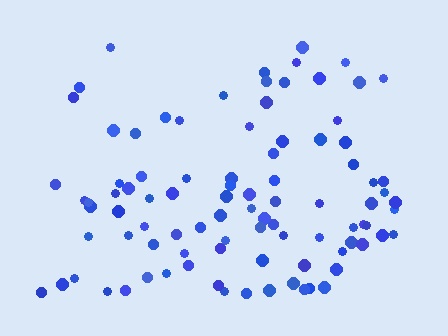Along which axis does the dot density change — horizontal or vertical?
Vertical.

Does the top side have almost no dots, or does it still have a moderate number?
Still a moderate number, just noticeably fewer than the bottom.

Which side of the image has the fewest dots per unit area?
The top.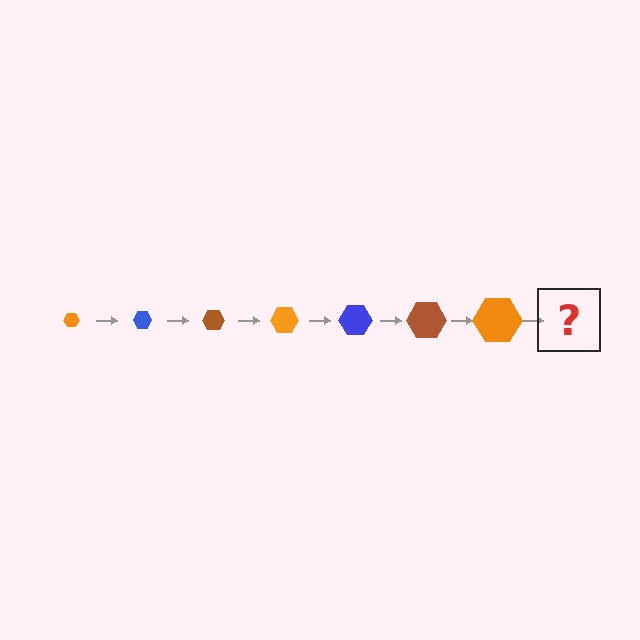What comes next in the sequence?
The next element should be a blue hexagon, larger than the previous one.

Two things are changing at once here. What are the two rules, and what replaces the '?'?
The two rules are that the hexagon grows larger each step and the color cycles through orange, blue, and brown. The '?' should be a blue hexagon, larger than the previous one.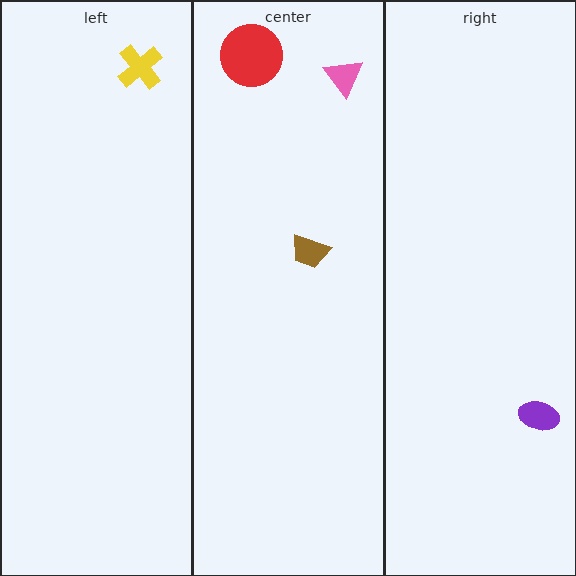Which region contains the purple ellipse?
The right region.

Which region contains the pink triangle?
The center region.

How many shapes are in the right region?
1.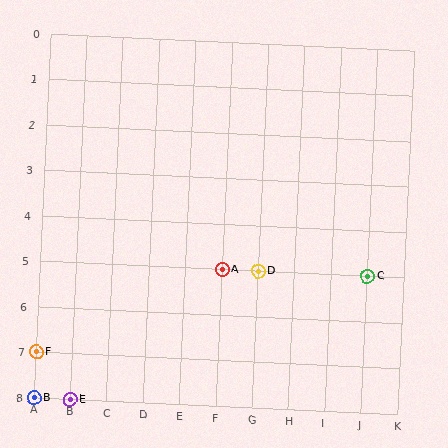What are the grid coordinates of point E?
Point E is at grid coordinates (B, 8).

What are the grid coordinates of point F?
Point F is at grid coordinates (A, 7).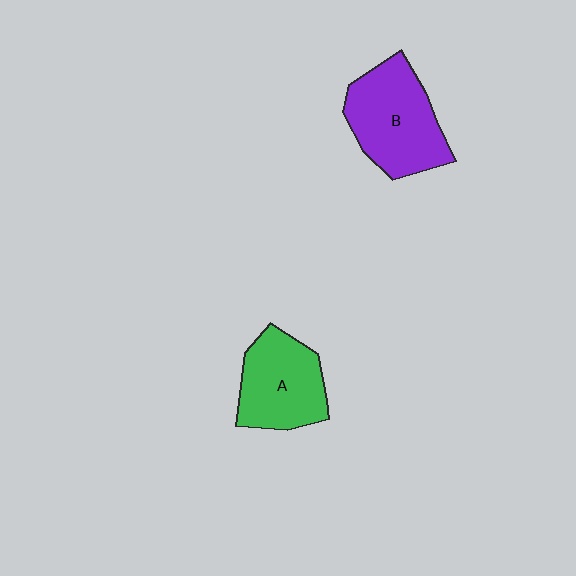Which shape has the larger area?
Shape B (purple).